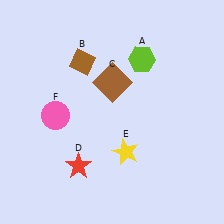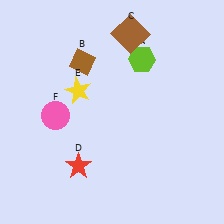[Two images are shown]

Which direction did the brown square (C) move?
The brown square (C) moved up.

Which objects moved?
The objects that moved are: the brown square (C), the yellow star (E).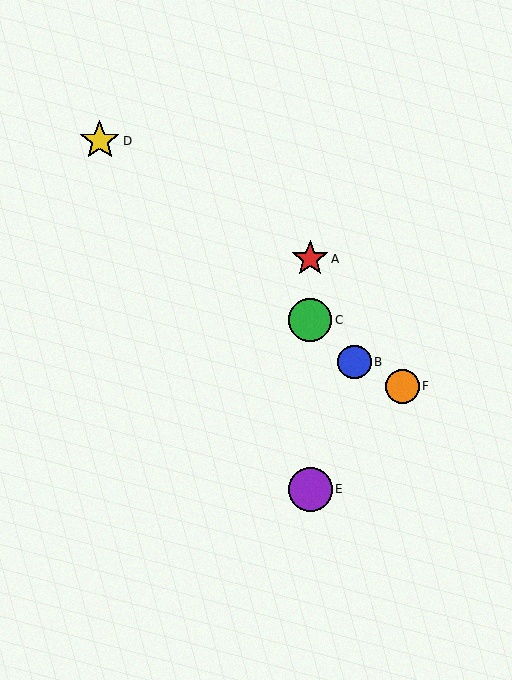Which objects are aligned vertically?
Objects A, C, E are aligned vertically.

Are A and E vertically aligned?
Yes, both are at x≈310.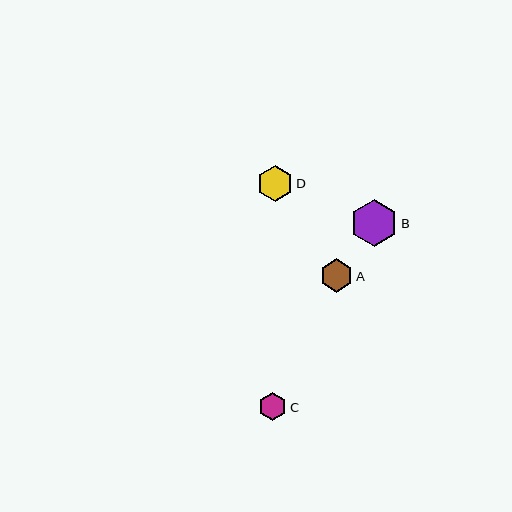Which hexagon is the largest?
Hexagon B is the largest with a size of approximately 47 pixels.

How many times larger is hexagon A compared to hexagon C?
Hexagon A is approximately 1.2 times the size of hexagon C.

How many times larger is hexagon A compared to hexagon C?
Hexagon A is approximately 1.2 times the size of hexagon C.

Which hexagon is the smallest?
Hexagon C is the smallest with a size of approximately 28 pixels.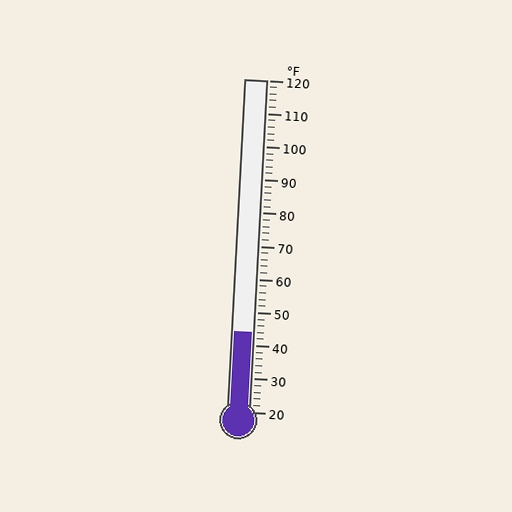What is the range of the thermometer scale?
The thermometer scale ranges from 20°F to 120°F.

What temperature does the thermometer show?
The thermometer shows approximately 44°F.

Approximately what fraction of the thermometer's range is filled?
The thermometer is filled to approximately 25% of its range.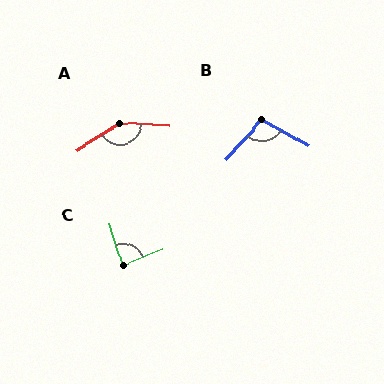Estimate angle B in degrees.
Approximately 102 degrees.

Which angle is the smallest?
C, at approximately 85 degrees.